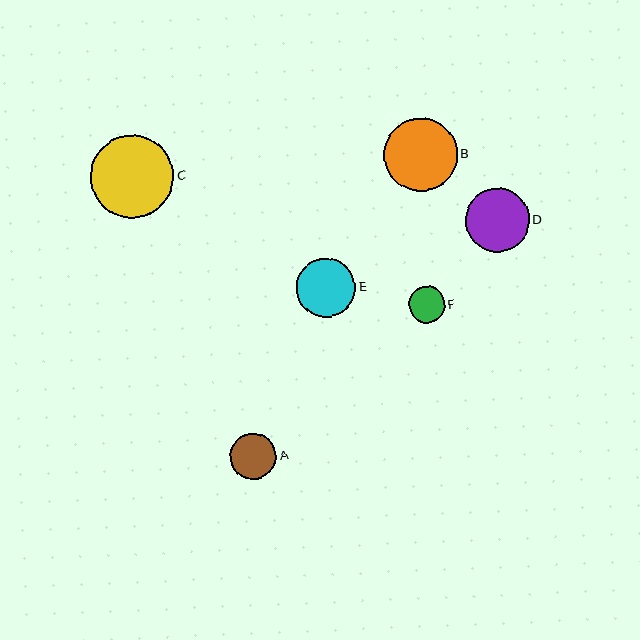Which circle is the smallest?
Circle F is the smallest with a size of approximately 36 pixels.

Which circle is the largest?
Circle C is the largest with a size of approximately 83 pixels.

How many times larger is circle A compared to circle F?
Circle A is approximately 1.3 times the size of circle F.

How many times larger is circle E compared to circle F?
Circle E is approximately 1.6 times the size of circle F.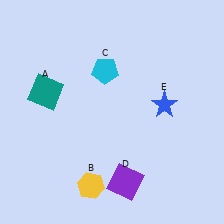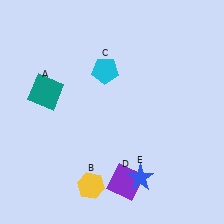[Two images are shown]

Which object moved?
The blue star (E) moved down.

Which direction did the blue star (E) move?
The blue star (E) moved down.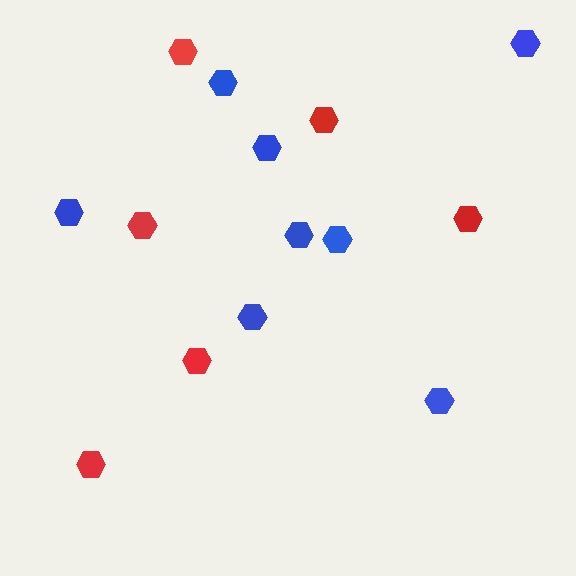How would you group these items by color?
There are 2 groups: one group of red hexagons (6) and one group of blue hexagons (8).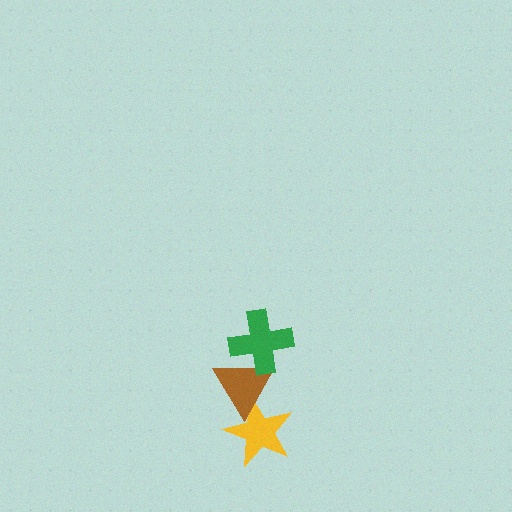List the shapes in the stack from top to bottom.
From top to bottom: the green cross, the brown triangle, the yellow star.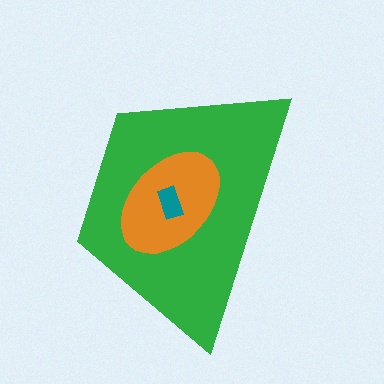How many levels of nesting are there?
3.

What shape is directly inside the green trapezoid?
The orange ellipse.